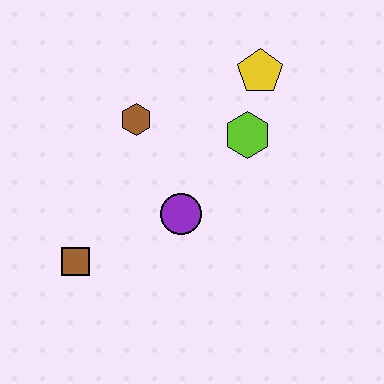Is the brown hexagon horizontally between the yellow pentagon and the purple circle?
No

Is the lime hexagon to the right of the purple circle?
Yes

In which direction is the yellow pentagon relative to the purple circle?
The yellow pentagon is above the purple circle.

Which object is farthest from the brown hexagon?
The brown square is farthest from the brown hexagon.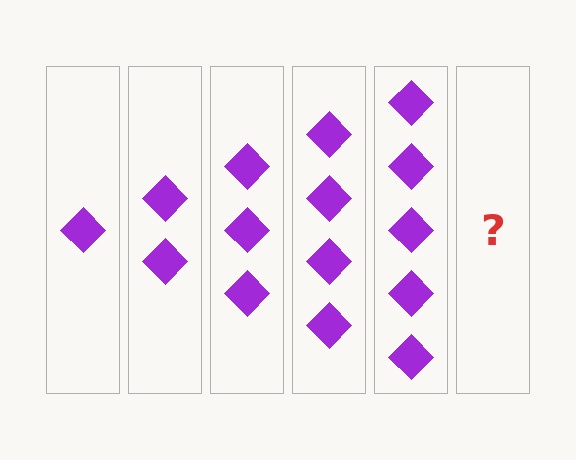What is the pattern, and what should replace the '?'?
The pattern is that each step adds one more diamond. The '?' should be 6 diamonds.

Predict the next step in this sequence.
The next step is 6 diamonds.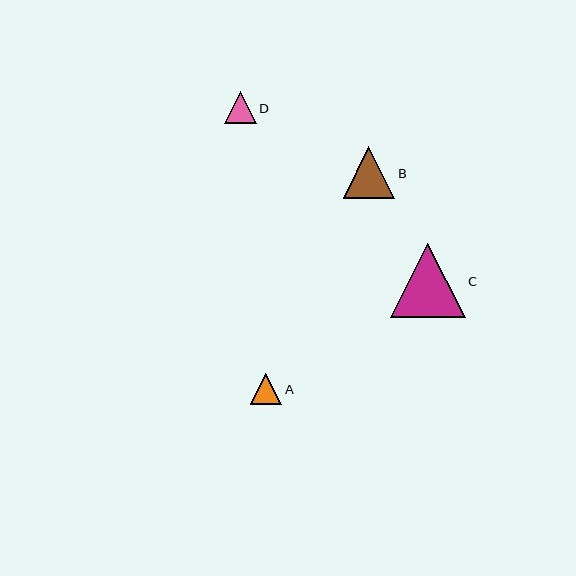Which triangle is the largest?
Triangle C is the largest with a size of approximately 74 pixels.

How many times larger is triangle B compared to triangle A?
Triangle B is approximately 1.6 times the size of triangle A.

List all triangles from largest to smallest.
From largest to smallest: C, B, D, A.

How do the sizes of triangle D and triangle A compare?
Triangle D and triangle A are approximately the same size.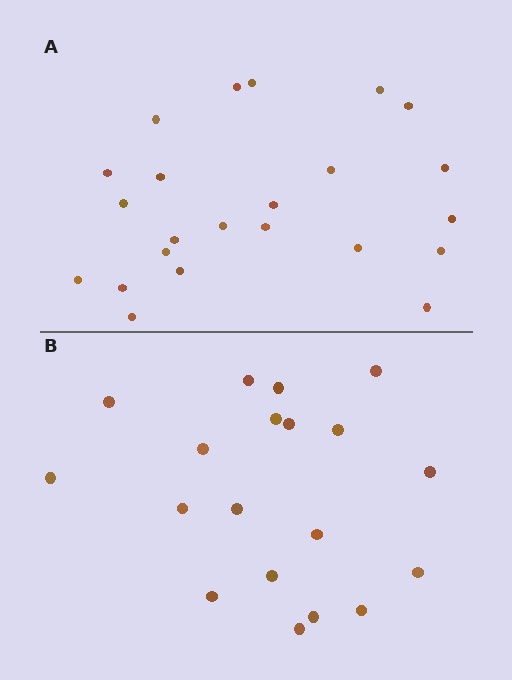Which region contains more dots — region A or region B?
Region A (the top region) has more dots.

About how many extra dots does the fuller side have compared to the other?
Region A has about 4 more dots than region B.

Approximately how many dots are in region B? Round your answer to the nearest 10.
About 20 dots. (The exact count is 19, which rounds to 20.)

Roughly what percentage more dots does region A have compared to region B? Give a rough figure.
About 20% more.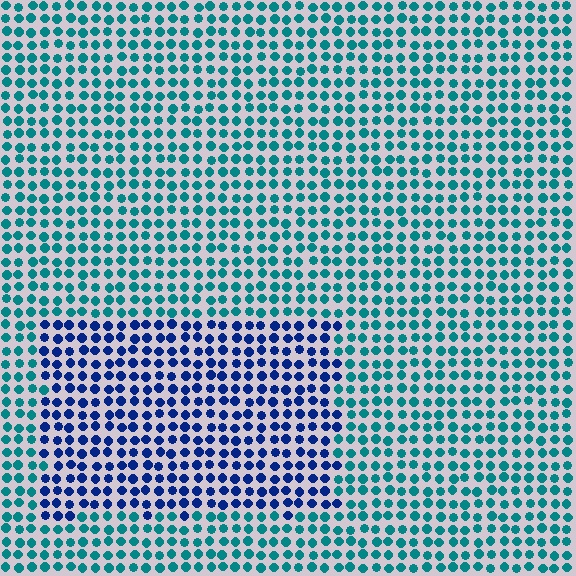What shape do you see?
I see a rectangle.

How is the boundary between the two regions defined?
The boundary is defined purely by a slight shift in hue (about 45 degrees). Spacing, size, and orientation are identical on both sides.